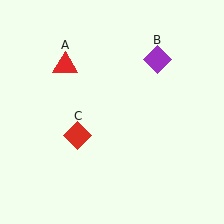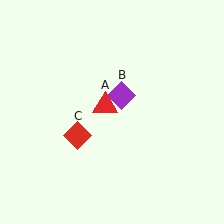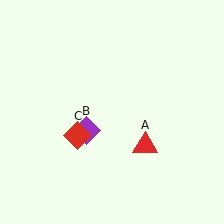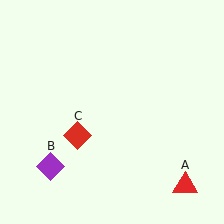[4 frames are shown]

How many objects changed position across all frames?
2 objects changed position: red triangle (object A), purple diamond (object B).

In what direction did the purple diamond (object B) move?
The purple diamond (object B) moved down and to the left.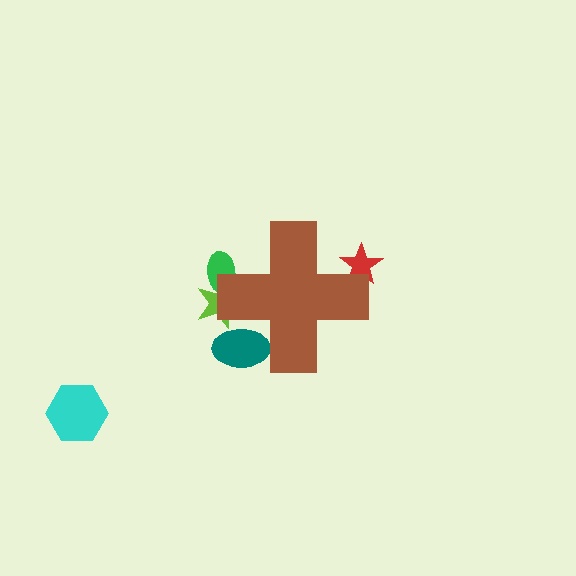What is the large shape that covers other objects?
A brown cross.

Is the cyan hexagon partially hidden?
No, the cyan hexagon is fully visible.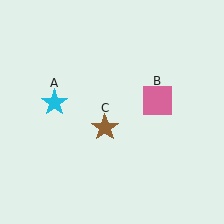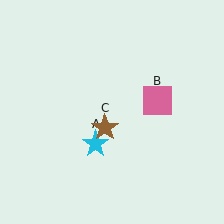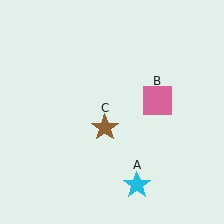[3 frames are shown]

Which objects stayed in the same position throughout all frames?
Pink square (object B) and brown star (object C) remained stationary.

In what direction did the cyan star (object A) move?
The cyan star (object A) moved down and to the right.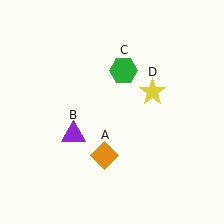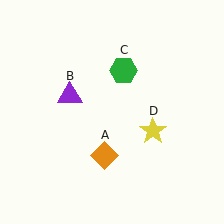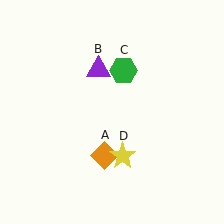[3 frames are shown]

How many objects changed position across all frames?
2 objects changed position: purple triangle (object B), yellow star (object D).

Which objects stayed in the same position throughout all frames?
Orange diamond (object A) and green hexagon (object C) remained stationary.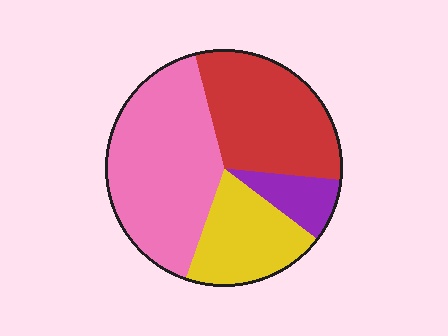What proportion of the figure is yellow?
Yellow takes up about one fifth (1/5) of the figure.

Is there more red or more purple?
Red.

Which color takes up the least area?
Purple, at roughly 10%.